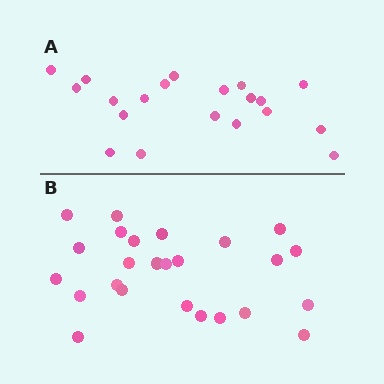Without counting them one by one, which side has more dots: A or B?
Region B (the bottom region) has more dots.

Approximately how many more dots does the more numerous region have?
Region B has about 5 more dots than region A.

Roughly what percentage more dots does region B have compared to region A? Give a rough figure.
About 25% more.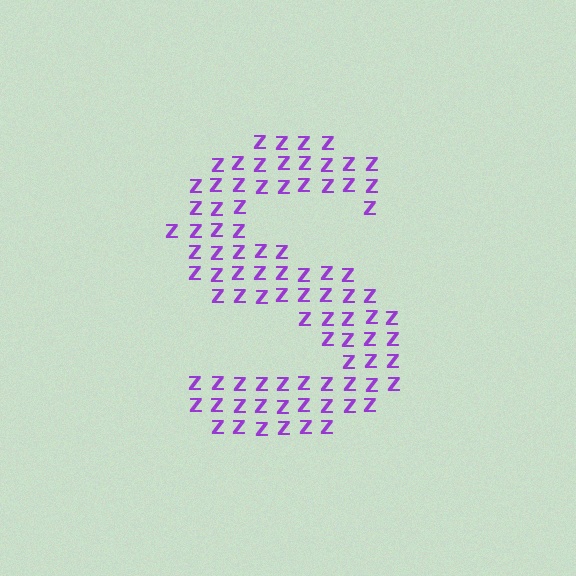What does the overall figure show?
The overall figure shows the letter S.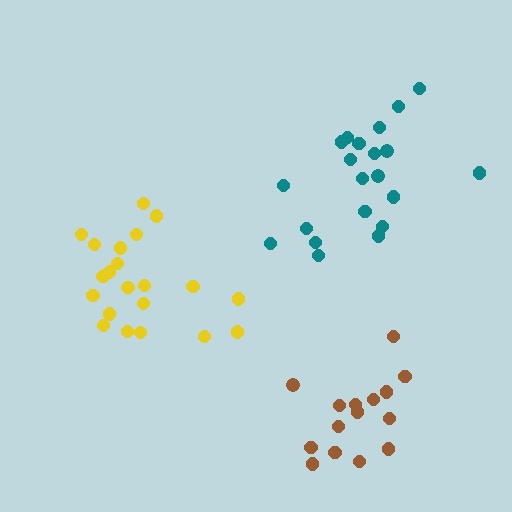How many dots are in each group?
Group 1: 21 dots, Group 2: 15 dots, Group 3: 21 dots (57 total).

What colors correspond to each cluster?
The clusters are colored: yellow, brown, teal.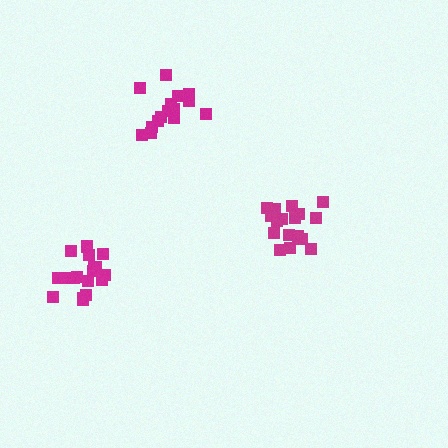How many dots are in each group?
Group 1: 17 dots, Group 2: 18 dots, Group 3: 15 dots (50 total).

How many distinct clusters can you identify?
There are 3 distinct clusters.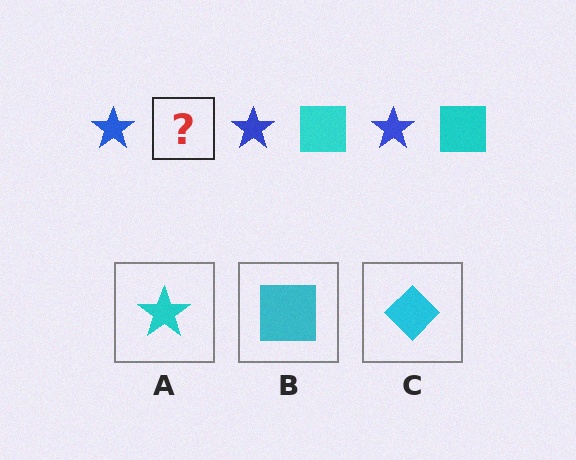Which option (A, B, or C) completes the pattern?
B.